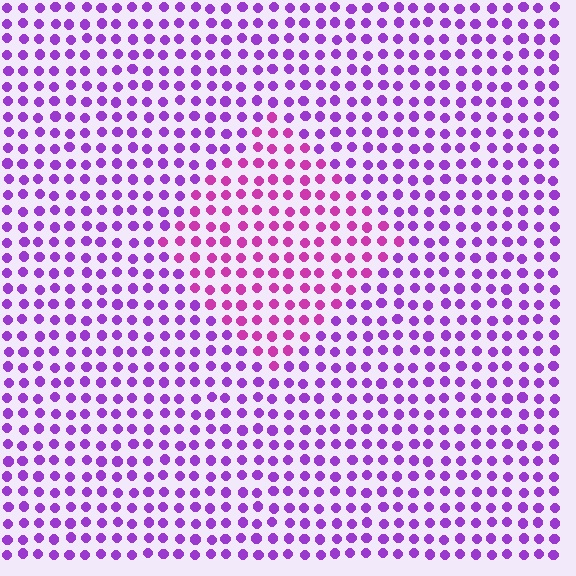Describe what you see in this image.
The image is filled with small purple elements in a uniform arrangement. A diamond-shaped region is visible where the elements are tinted to a slightly different hue, forming a subtle color boundary.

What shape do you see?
I see a diamond.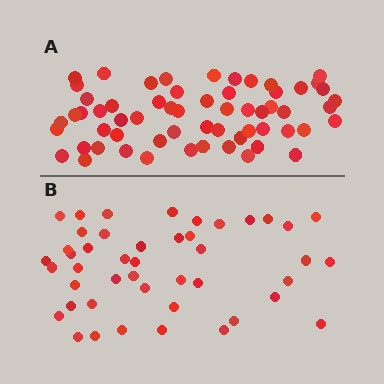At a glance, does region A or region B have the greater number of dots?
Region A (the top region) has more dots.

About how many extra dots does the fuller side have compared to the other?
Region A has approximately 15 more dots than region B.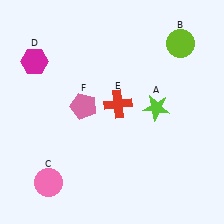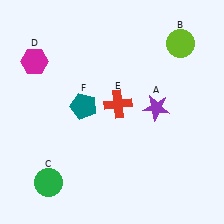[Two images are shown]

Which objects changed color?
A changed from lime to purple. C changed from pink to green. F changed from pink to teal.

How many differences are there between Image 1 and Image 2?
There are 3 differences between the two images.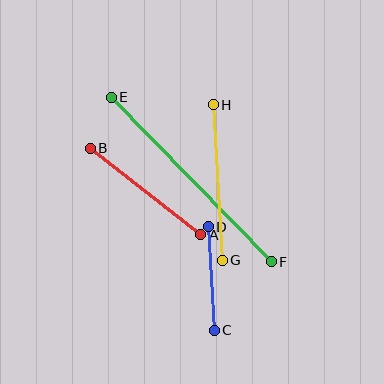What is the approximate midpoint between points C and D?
The midpoint is at approximately (211, 278) pixels.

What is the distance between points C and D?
The distance is approximately 104 pixels.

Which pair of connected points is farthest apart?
Points E and F are farthest apart.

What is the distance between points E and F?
The distance is approximately 230 pixels.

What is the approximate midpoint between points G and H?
The midpoint is at approximately (218, 182) pixels.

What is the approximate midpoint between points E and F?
The midpoint is at approximately (191, 180) pixels.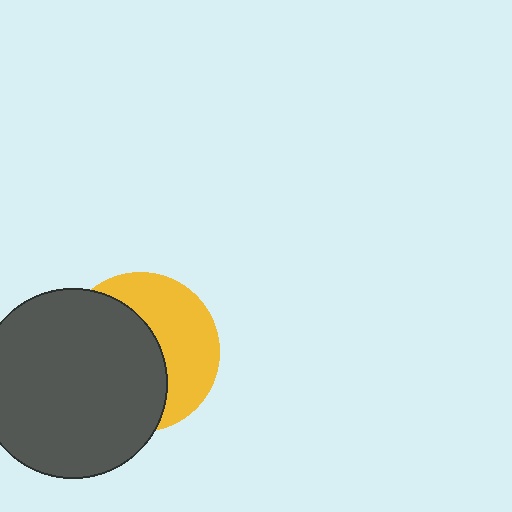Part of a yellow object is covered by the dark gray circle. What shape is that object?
It is a circle.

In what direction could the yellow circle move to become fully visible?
The yellow circle could move right. That would shift it out from behind the dark gray circle entirely.